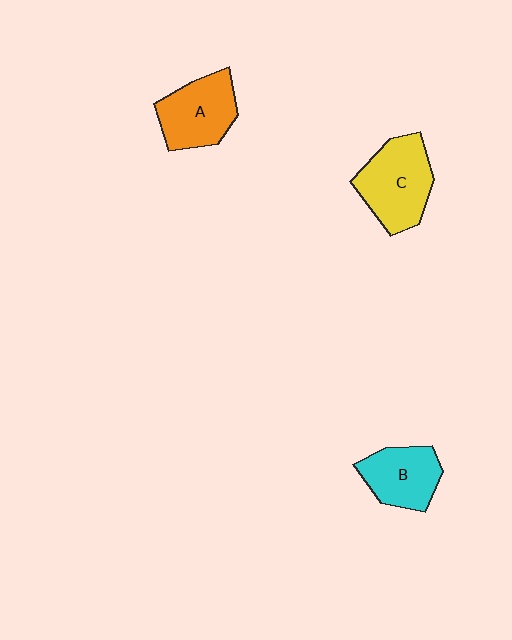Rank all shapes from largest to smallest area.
From largest to smallest: C (yellow), A (orange), B (cyan).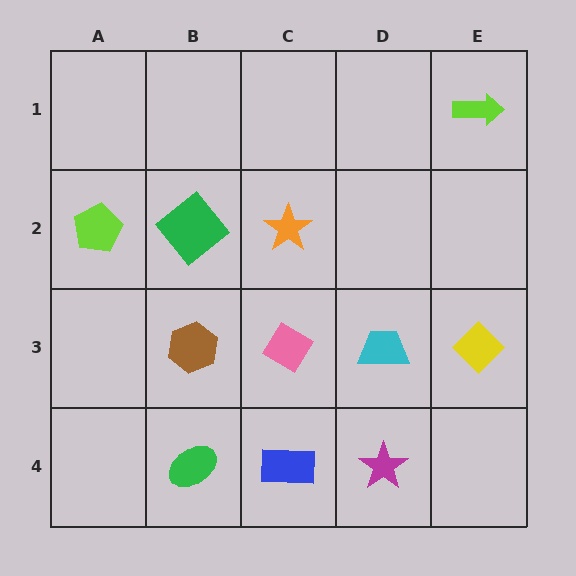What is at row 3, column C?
A pink diamond.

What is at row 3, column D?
A cyan trapezoid.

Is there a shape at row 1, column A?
No, that cell is empty.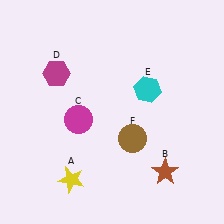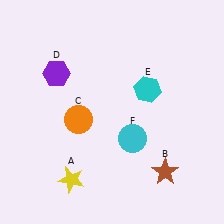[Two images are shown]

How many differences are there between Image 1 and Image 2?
There are 3 differences between the two images.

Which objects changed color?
C changed from magenta to orange. D changed from magenta to purple. F changed from brown to cyan.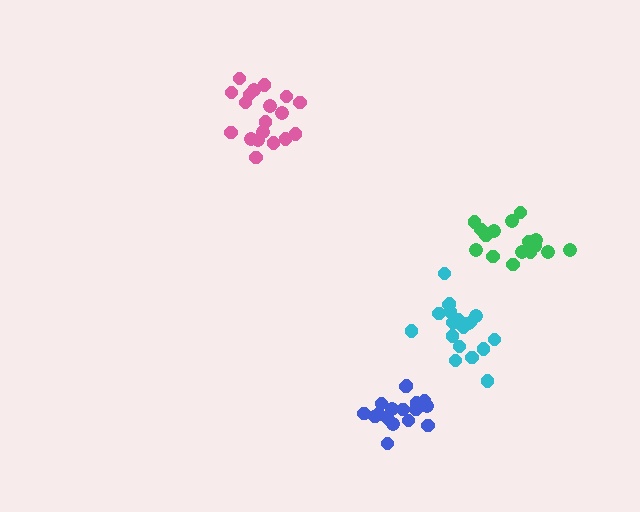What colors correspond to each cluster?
The clusters are colored: blue, pink, green, cyan.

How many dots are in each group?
Group 1: 17 dots, Group 2: 19 dots, Group 3: 16 dots, Group 4: 20 dots (72 total).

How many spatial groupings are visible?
There are 4 spatial groupings.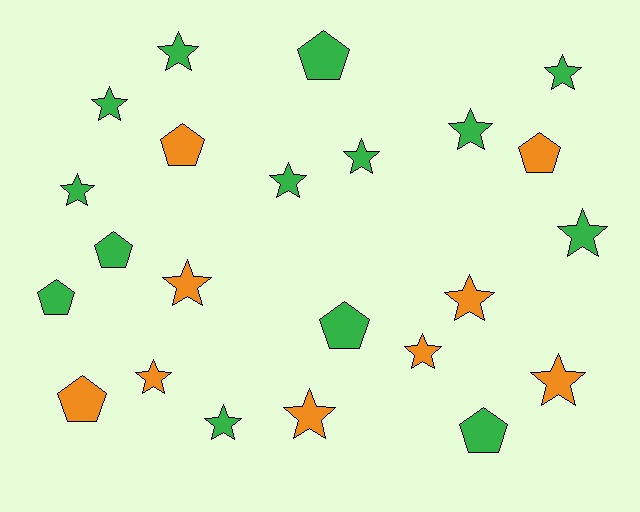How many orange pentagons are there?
There are 3 orange pentagons.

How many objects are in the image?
There are 23 objects.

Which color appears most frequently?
Green, with 14 objects.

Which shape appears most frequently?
Star, with 15 objects.